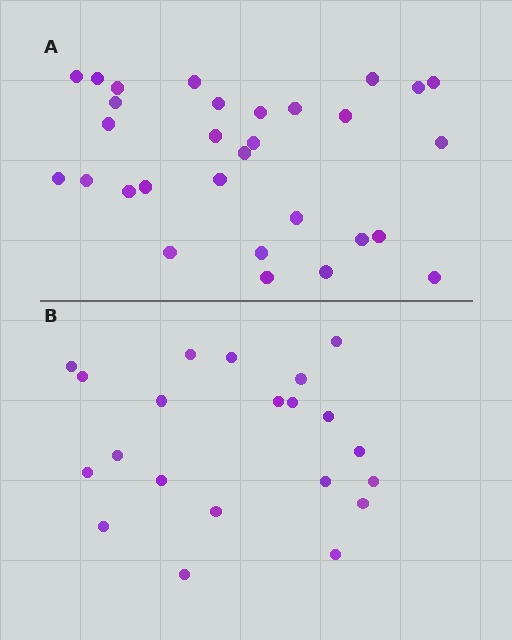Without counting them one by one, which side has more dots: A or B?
Region A (the top region) has more dots.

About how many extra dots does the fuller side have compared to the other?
Region A has roughly 8 or so more dots than region B.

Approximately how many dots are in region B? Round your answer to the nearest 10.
About 20 dots. (The exact count is 21, which rounds to 20.)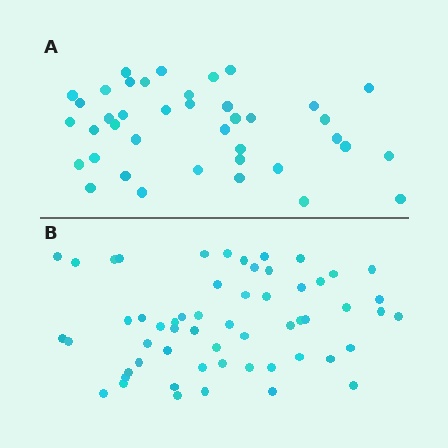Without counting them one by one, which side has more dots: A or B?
Region B (the bottom region) has more dots.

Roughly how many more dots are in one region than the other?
Region B has approximately 15 more dots than region A.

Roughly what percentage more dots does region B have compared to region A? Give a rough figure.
About 40% more.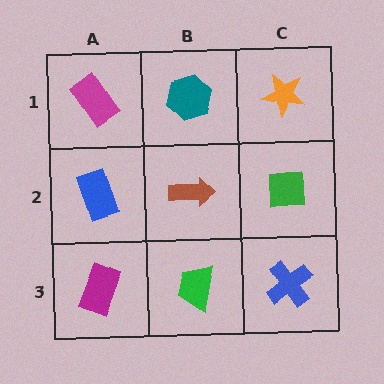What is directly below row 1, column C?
A green square.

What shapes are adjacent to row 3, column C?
A green square (row 2, column C), a green trapezoid (row 3, column B).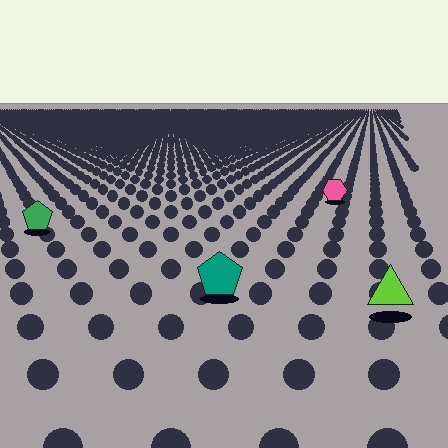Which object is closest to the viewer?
The lime triangle is closest. The texture marks near it are larger and more spread out.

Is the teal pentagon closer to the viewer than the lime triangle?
No. The lime triangle is closer — you can tell from the texture gradient: the ground texture is coarser near it.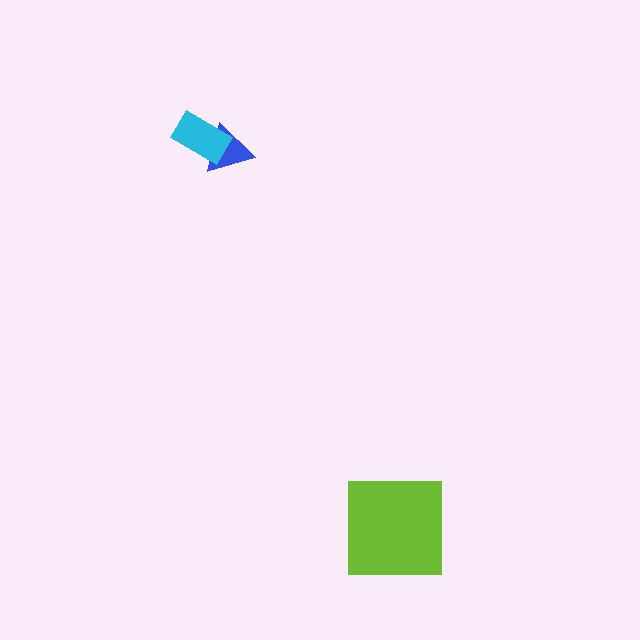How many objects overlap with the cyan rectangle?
1 object overlaps with the cyan rectangle.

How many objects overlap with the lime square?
0 objects overlap with the lime square.